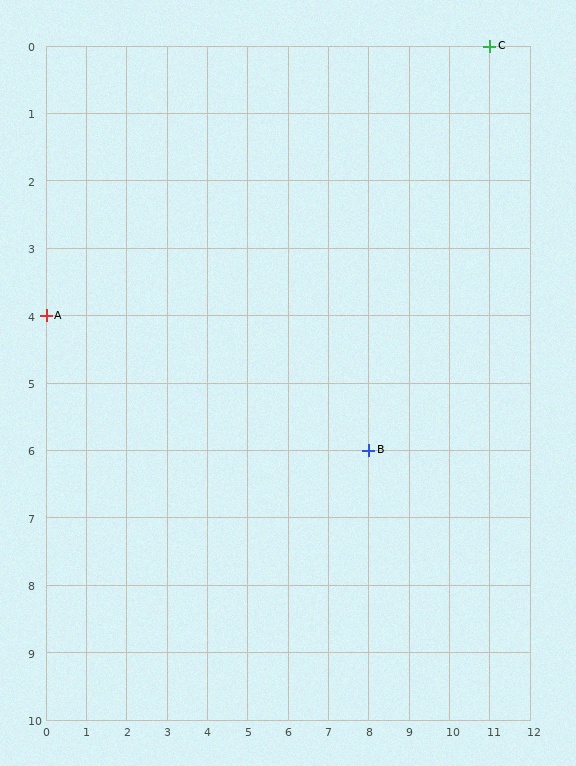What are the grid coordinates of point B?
Point B is at grid coordinates (8, 6).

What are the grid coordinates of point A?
Point A is at grid coordinates (0, 4).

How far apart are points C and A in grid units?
Points C and A are 11 columns and 4 rows apart (about 11.7 grid units diagonally).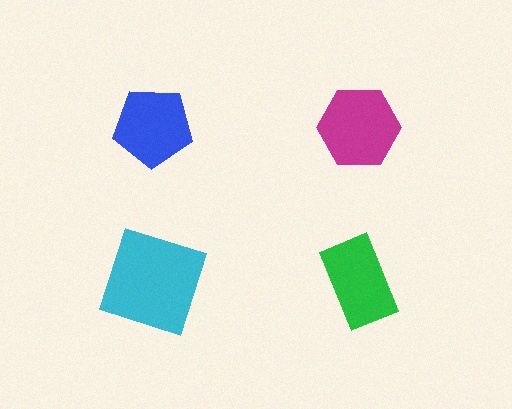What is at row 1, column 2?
A magenta hexagon.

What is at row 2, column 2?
A green rectangle.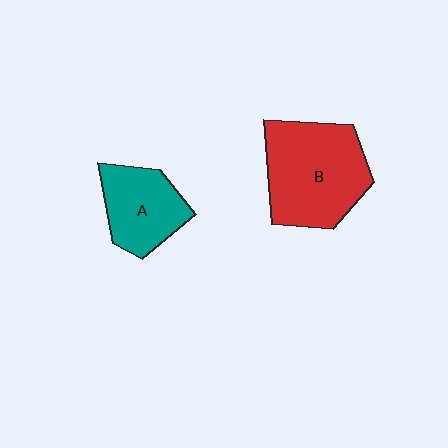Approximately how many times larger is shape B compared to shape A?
Approximately 1.6 times.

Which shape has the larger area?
Shape B (red).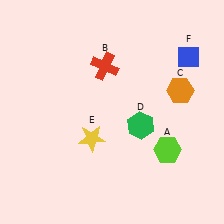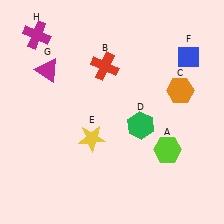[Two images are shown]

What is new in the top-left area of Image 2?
A magenta triangle (G) was added in the top-left area of Image 2.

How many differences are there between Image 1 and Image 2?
There are 2 differences between the two images.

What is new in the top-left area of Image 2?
A magenta cross (H) was added in the top-left area of Image 2.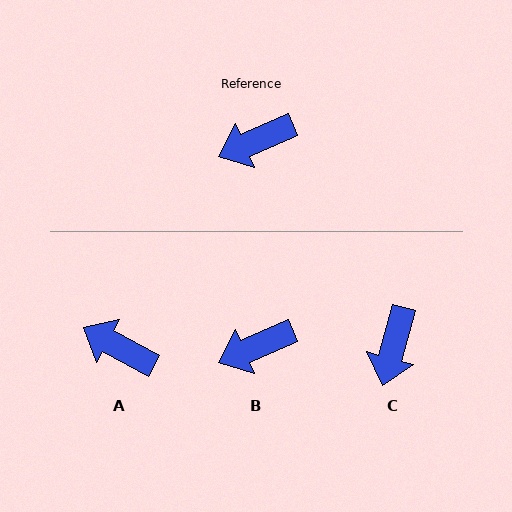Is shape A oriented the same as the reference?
No, it is off by about 52 degrees.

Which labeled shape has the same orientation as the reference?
B.